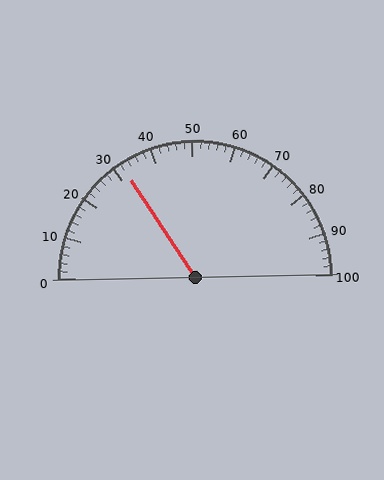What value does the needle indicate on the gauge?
The needle indicates approximately 32.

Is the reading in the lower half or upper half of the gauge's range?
The reading is in the lower half of the range (0 to 100).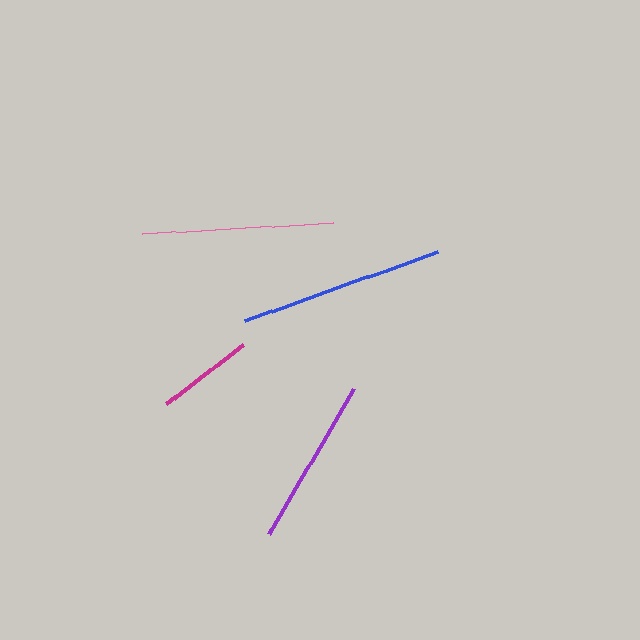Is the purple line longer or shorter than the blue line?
The blue line is longer than the purple line.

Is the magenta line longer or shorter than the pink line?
The pink line is longer than the magenta line.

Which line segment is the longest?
The blue line is the longest at approximately 204 pixels.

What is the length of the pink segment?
The pink segment is approximately 191 pixels long.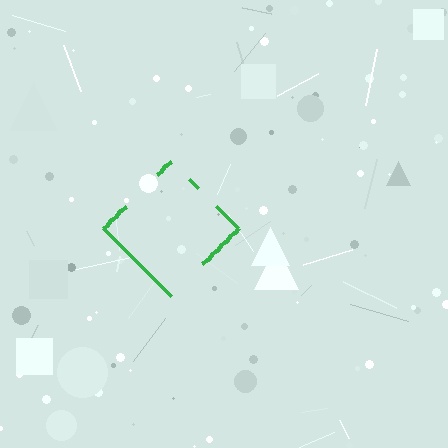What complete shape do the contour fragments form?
The contour fragments form a diamond.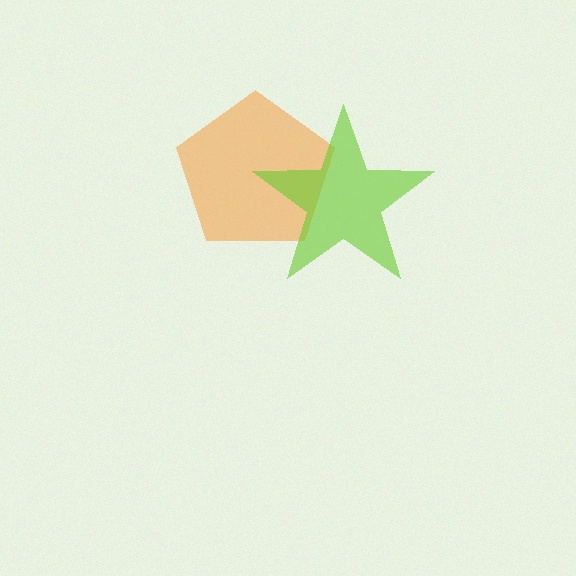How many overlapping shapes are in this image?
There are 2 overlapping shapes in the image.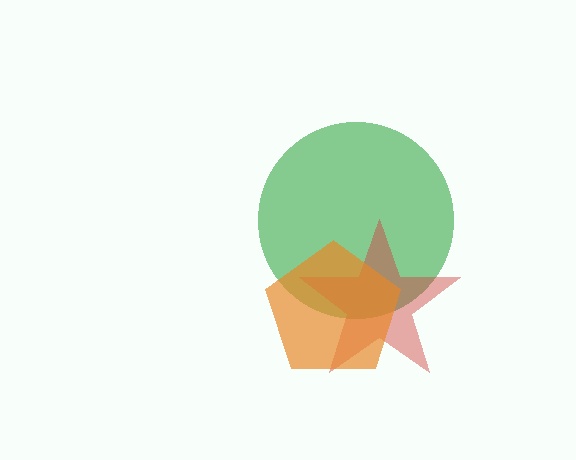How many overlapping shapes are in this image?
There are 3 overlapping shapes in the image.